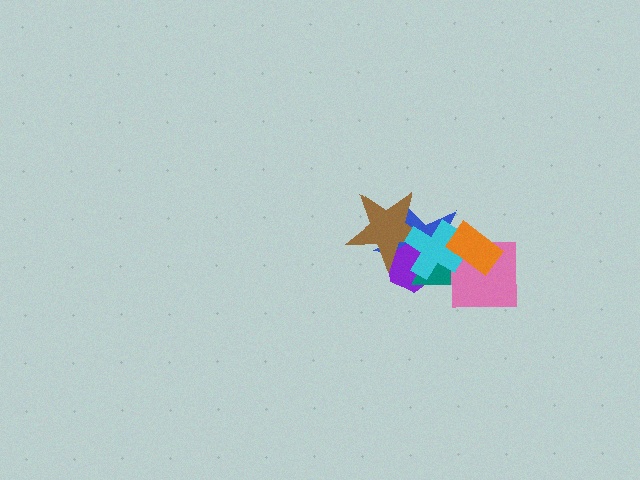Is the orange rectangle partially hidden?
No, no other shape covers it.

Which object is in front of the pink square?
The orange rectangle is in front of the pink square.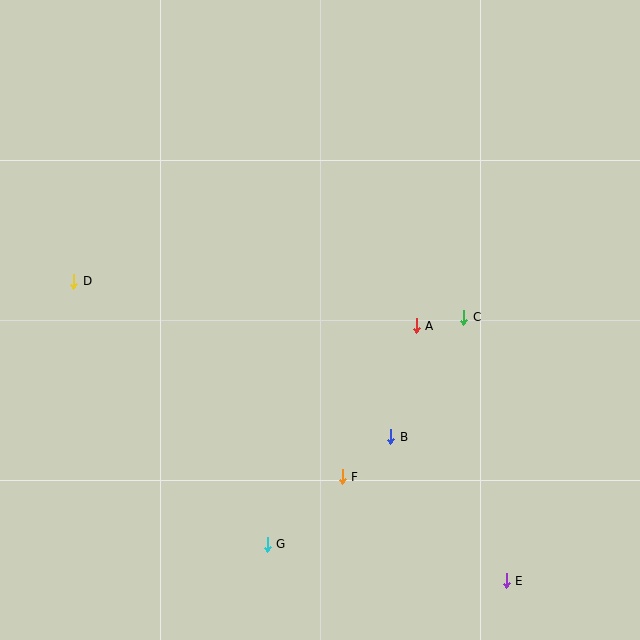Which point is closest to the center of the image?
Point A at (416, 326) is closest to the center.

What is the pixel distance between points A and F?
The distance between A and F is 168 pixels.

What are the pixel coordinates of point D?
Point D is at (74, 281).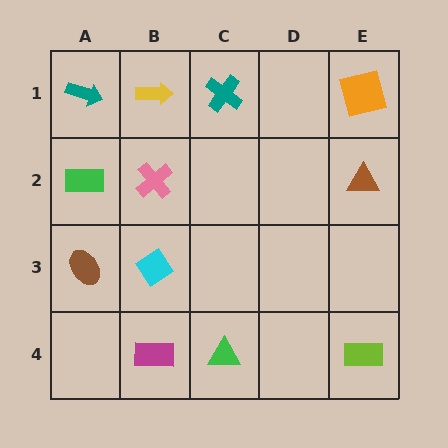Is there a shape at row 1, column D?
No, that cell is empty.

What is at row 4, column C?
A green triangle.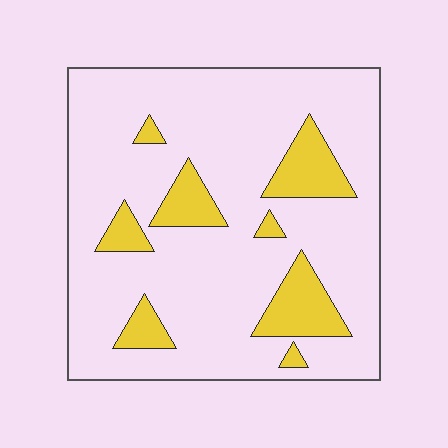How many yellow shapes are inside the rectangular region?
8.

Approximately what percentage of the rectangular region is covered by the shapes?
Approximately 15%.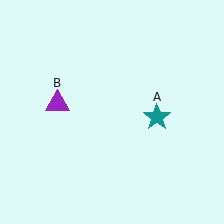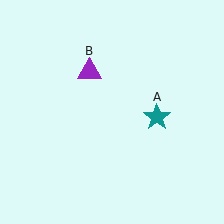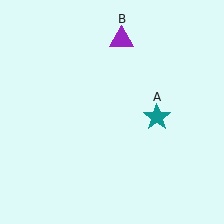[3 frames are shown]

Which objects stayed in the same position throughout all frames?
Teal star (object A) remained stationary.